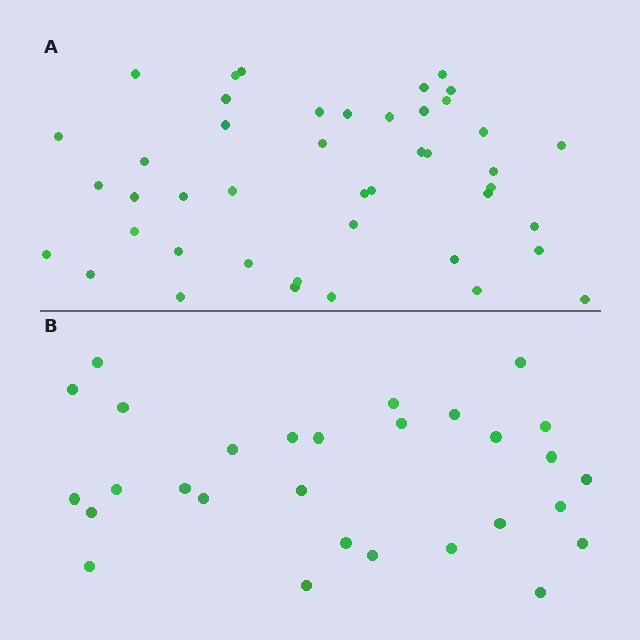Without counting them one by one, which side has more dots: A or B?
Region A (the top region) has more dots.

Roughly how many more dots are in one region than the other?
Region A has approximately 15 more dots than region B.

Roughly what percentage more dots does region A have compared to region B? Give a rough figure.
About 50% more.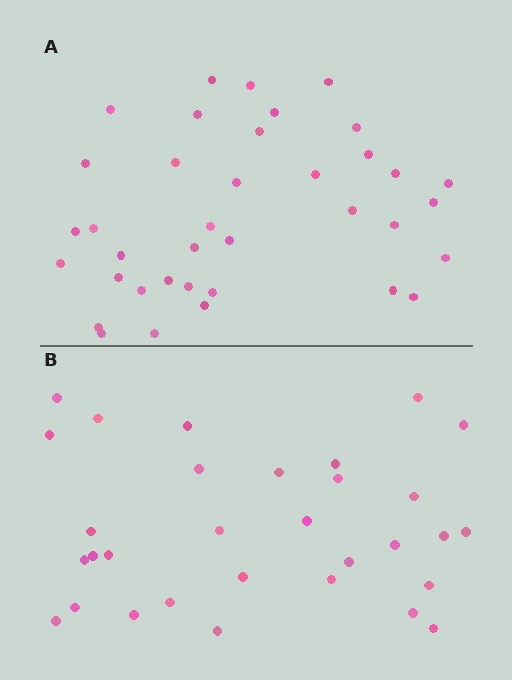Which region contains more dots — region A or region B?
Region A (the top region) has more dots.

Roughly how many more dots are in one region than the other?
Region A has about 6 more dots than region B.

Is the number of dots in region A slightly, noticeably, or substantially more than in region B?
Region A has only slightly more — the two regions are fairly close. The ratio is roughly 1.2 to 1.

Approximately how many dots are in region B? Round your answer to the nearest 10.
About 30 dots. (The exact count is 31, which rounds to 30.)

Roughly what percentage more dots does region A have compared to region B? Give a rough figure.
About 20% more.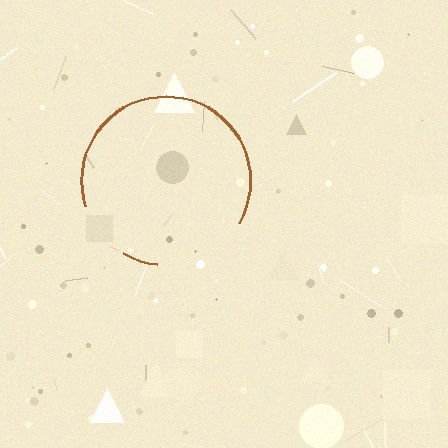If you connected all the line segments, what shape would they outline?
They would outline a circle.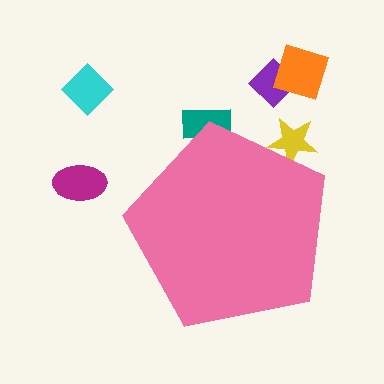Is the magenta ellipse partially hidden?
No, the magenta ellipse is fully visible.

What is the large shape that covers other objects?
A pink pentagon.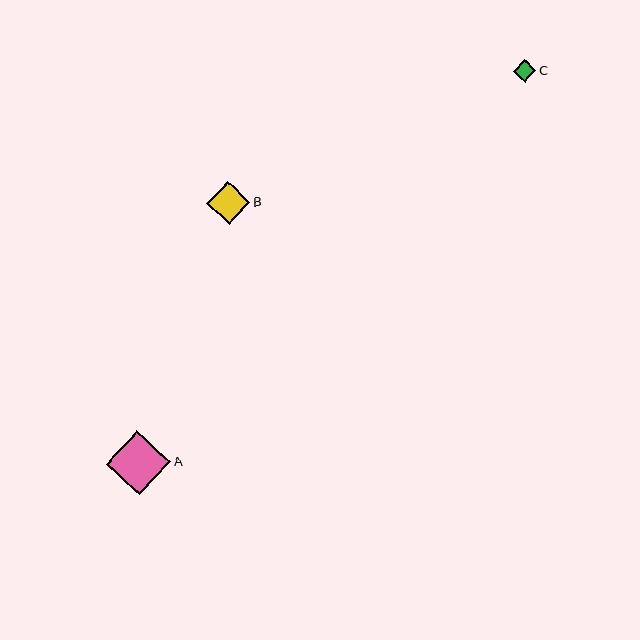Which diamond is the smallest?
Diamond C is the smallest with a size of approximately 23 pixels.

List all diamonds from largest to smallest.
From largest to smallest: A, B, C.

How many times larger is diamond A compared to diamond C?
Diamond A is approximately 2.8 times the size of diamond C.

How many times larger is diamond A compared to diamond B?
Diamond A is approximately 1.5 times the size of diamond B.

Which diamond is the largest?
Diamond A is the largest with a size of approximately 64 pixels.